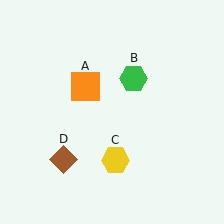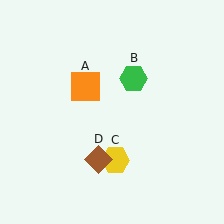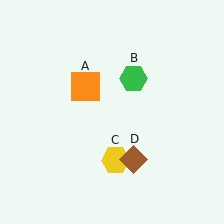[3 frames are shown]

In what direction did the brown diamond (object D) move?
The brown diamond (object D) moved right.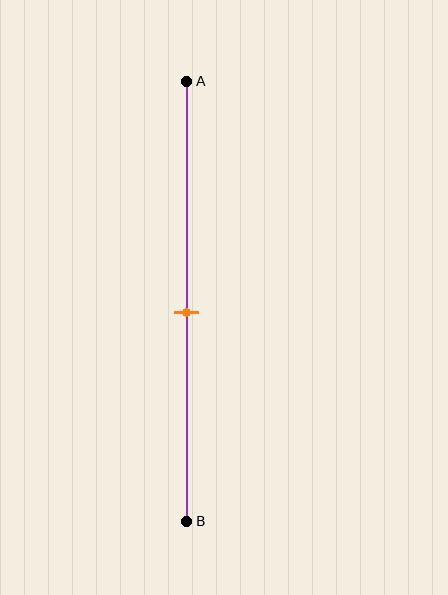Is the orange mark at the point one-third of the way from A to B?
No, the mark is at about 55% from A, not at the 33% one-third point.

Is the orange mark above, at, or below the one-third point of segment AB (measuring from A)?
The orange mark is below the one-third point of segment AB.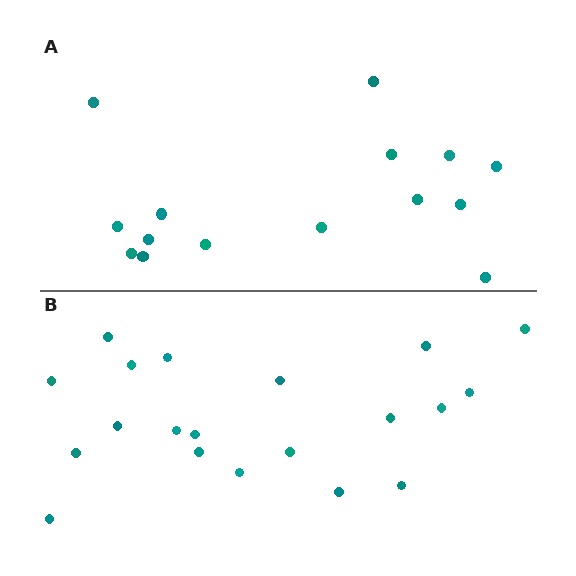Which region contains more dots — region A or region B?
Region B (the bottom region) has more dots.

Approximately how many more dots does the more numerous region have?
Region B has about 5 more dots than region A.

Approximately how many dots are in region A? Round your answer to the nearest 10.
About 20 dots. (The exact count is 15, which rounds to 20.)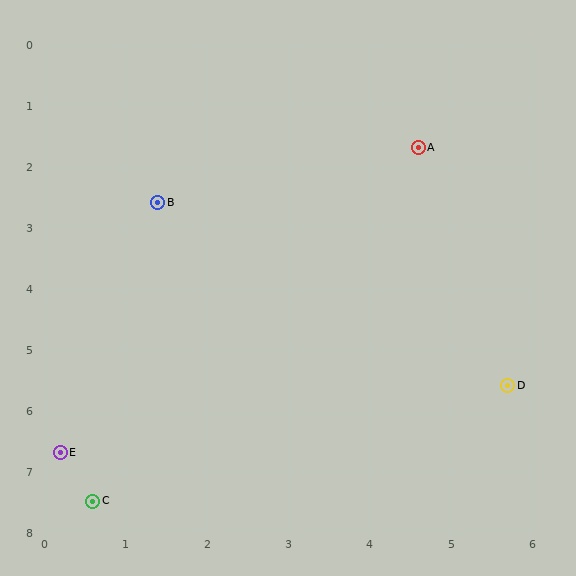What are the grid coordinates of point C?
Point C is at approximately (0.6, 7.5).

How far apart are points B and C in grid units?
Points B and C are about 5.0 grid units apart.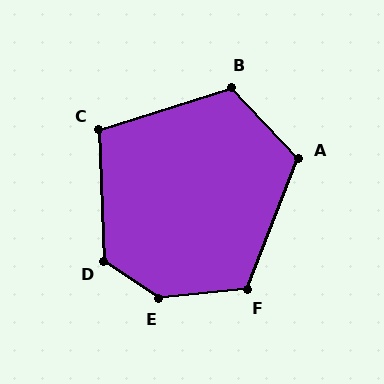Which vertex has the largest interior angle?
E, at approximately 139 degrees.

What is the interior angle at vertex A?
Approximately 115 degrees (obtuse).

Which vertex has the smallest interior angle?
C, at approximately 106 degrees.